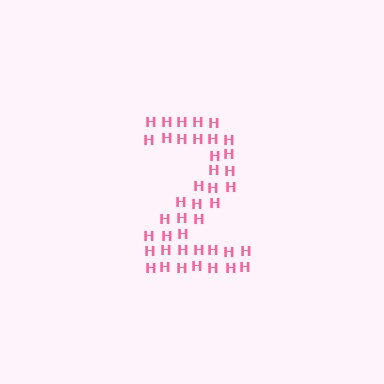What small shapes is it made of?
It is made of small letter H's.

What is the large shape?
The large shape is the digit 2.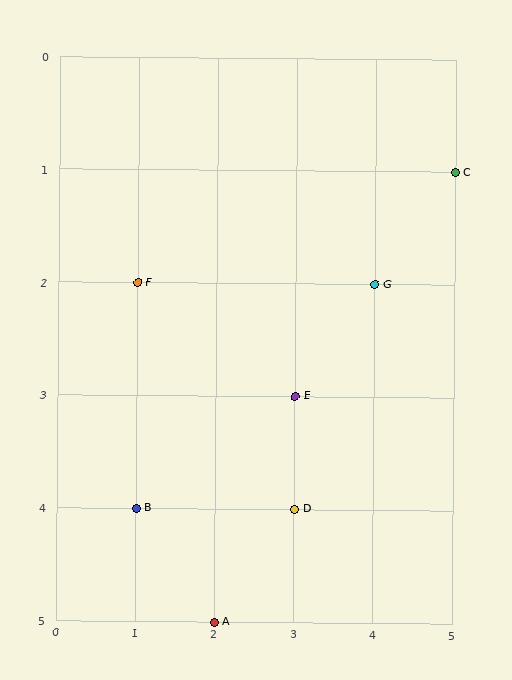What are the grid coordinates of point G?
Point G is at grid coordinates (4, 2).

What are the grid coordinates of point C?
Point C is at grid coordinates (5, 1).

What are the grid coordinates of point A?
Point A is at grid coordinates (2, 5).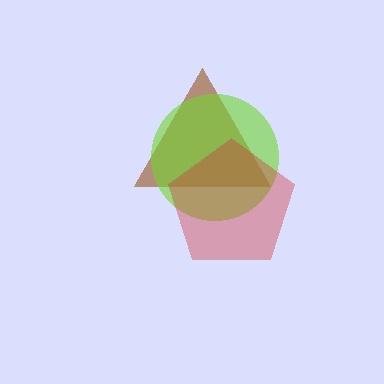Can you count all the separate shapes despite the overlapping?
Yes, there are 3 separate shapes.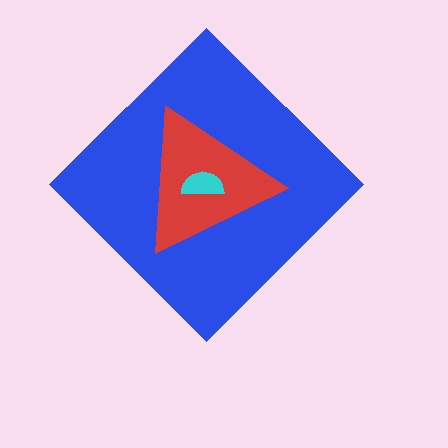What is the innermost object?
The cyan semicircle.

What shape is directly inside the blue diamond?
The red triangle.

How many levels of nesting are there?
3.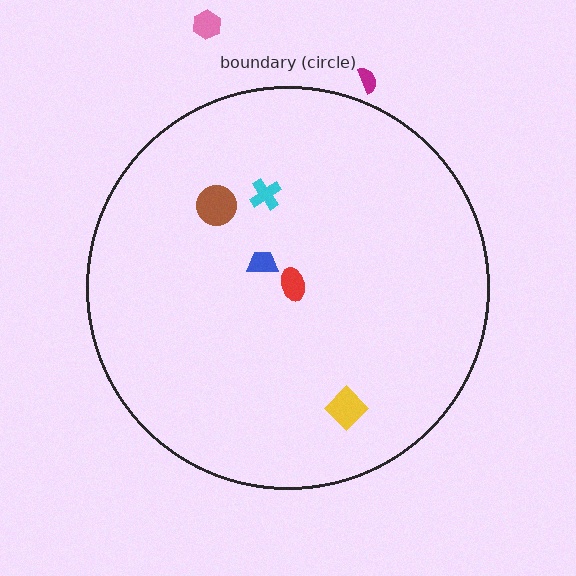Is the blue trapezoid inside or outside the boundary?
Inside.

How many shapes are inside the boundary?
5 inside, 2 outside.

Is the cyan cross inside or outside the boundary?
Inside.